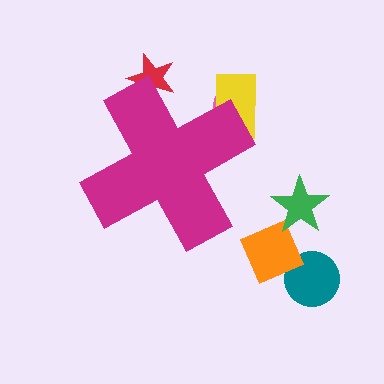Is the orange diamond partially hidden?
No, the orange diamond is fully visible.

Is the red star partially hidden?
Yes, the red star is partially hidden behind the magenta cross.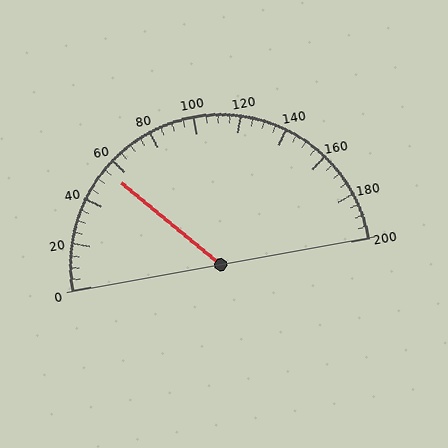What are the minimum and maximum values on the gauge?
The gauge ranges from 0 to 200.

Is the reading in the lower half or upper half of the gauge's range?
The reading is in the lower half of the range (0 to 200).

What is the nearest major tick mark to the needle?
The nearest major tick mark is 60.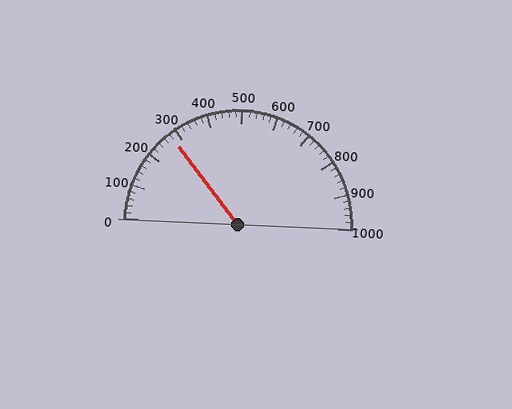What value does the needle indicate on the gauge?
The needle indicates approximately 280.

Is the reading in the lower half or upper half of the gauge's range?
The reading is in the lower half of the range (0 to 1000).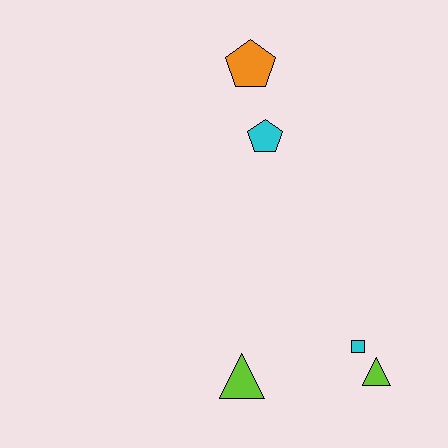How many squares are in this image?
There is 1 square.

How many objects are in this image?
There are 5 objects.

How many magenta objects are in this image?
There are no magenta objects.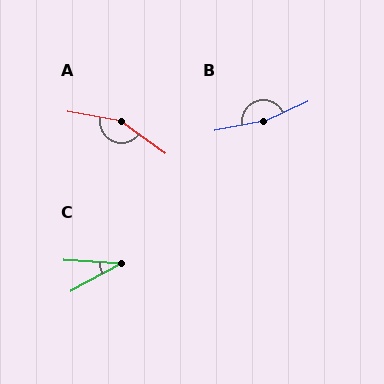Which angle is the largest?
B, at approximately 167 degrees.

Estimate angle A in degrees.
Approximately 154 degrees.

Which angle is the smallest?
C, at approximately 33 degrees.